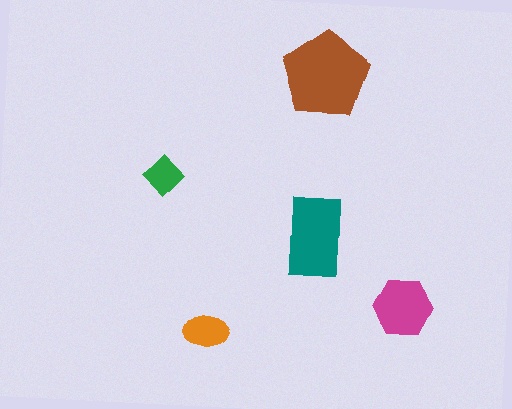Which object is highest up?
The brown pentagon is topmost.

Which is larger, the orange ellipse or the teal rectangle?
The teal rectangle.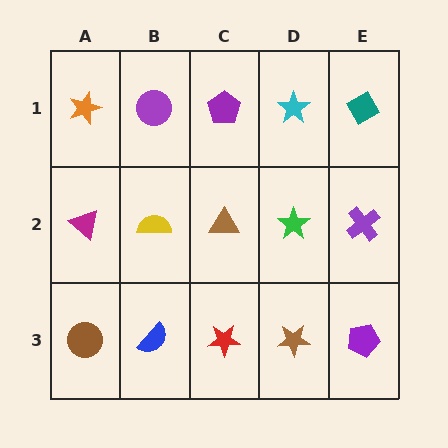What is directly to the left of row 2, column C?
A yellow semicircle.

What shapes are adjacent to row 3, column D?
A green star (row 2, column D), a red star (row 3, column C), a purple pentagon (row 3, column E).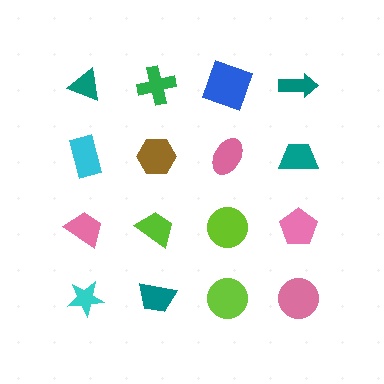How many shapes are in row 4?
4 shapes.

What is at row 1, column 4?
A teal arrow.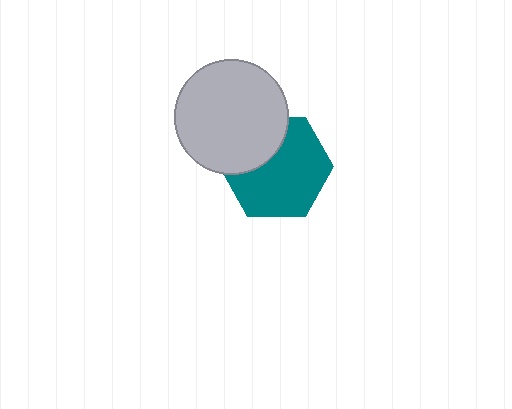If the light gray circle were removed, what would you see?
You would see the complete teal hexagon.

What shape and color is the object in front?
The object in front is a light gray circle.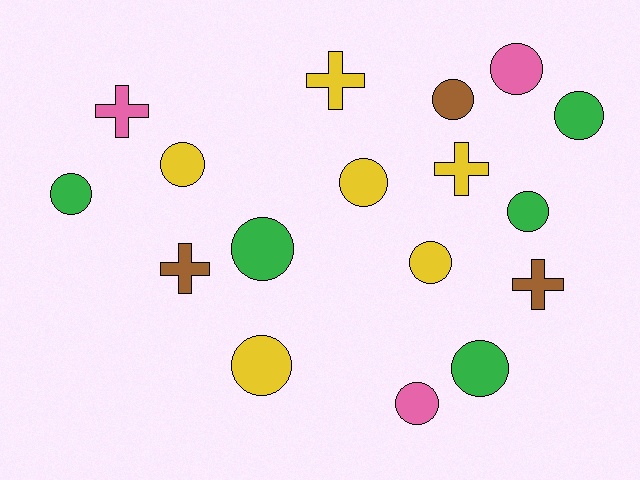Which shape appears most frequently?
Circle, with 12 objects.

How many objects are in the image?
There are 17 objects.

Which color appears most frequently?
Yellow, with 6 objects.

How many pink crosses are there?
There is 1 pink cross.